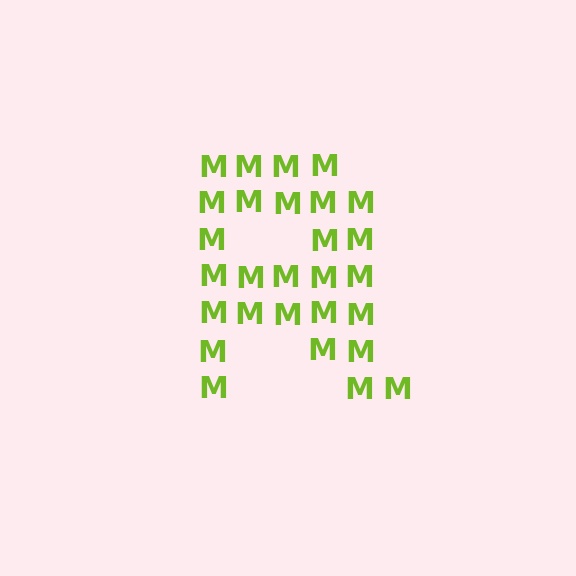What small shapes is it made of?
It is made of small letter M's.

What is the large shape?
The large shape is the letter R.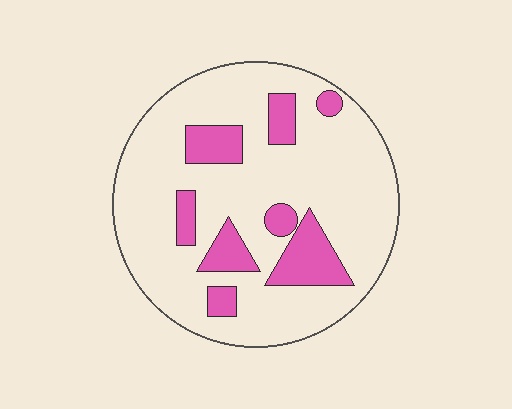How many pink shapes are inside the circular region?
8.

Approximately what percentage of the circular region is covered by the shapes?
Approximately 20%.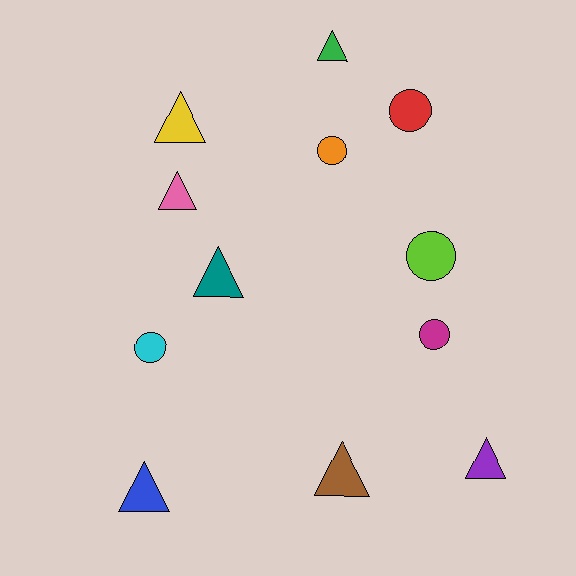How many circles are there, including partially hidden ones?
There are 5 circles.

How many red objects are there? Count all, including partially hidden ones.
There is 1 red object.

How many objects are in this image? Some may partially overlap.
There are 12 objects.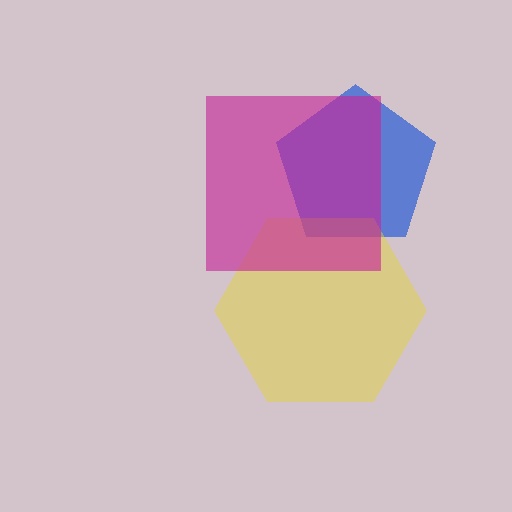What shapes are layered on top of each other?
The layered shapes are: a blue pentagon, a yellow hexagon, a magenta square.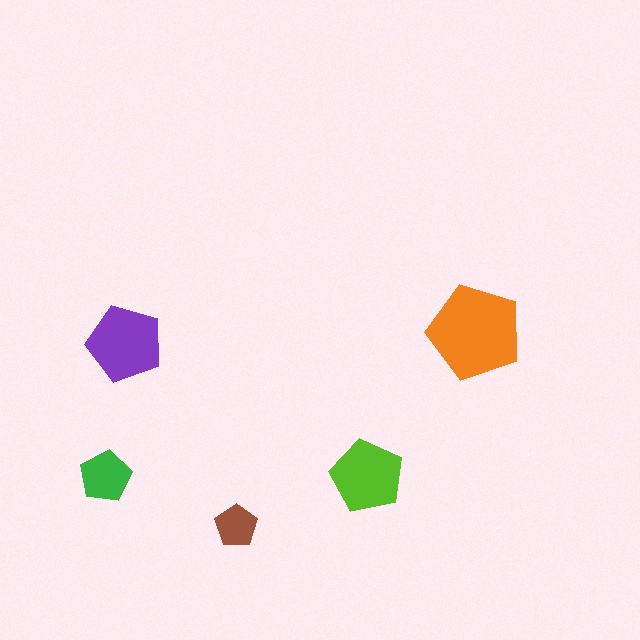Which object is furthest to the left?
The green pentagon is leftmost.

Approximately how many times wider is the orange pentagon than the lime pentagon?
About 1.5 times wider.